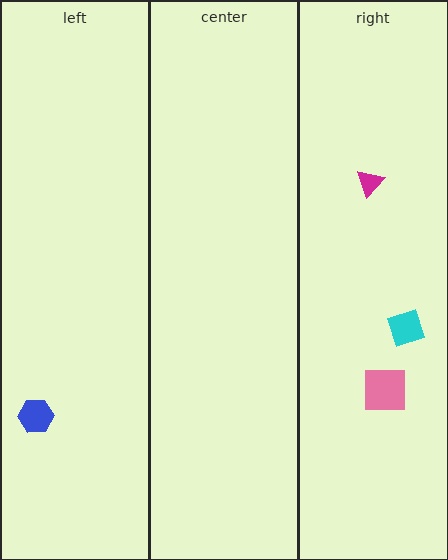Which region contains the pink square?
The right region.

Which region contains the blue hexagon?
The left region.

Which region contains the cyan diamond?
The right region.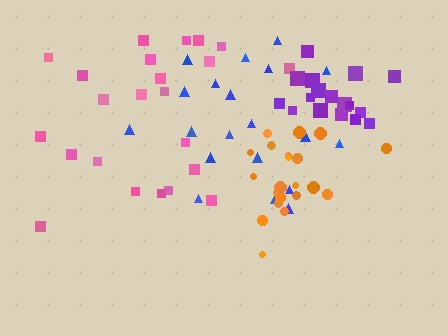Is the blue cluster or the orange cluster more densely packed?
Orange.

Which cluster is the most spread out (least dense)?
Pink.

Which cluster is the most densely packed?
Purple.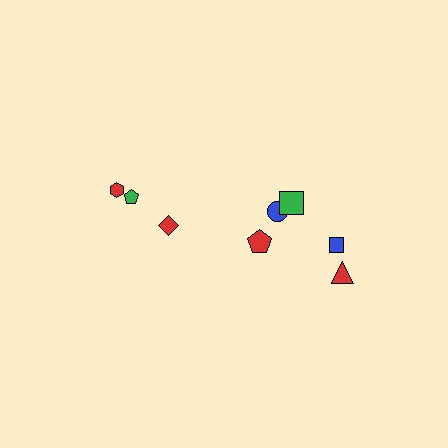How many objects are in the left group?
There are 3 objects.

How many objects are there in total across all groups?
There are 8 objects.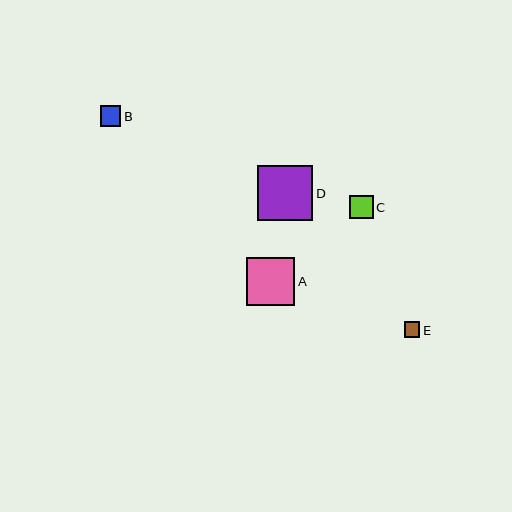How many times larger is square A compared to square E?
Square A is approximately 3.1 times the size of square E.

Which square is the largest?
Square D is the largest with a size of approximately 55 pixels.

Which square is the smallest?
Square E is the smallest with a size of approximately 16 pixels.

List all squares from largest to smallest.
From largest to smallest: D, A, C, B, E.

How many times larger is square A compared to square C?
Square A is approximately 2.0 times the size of square C.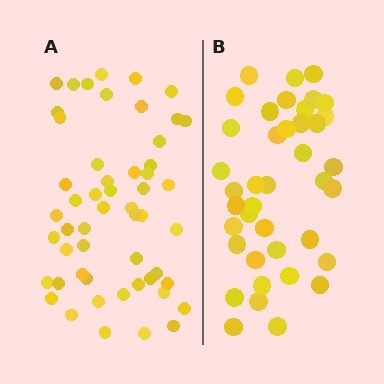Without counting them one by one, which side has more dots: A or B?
Region A (the left region) has more dots.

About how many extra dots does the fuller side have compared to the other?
Region A has approximately 15 more dots than region B.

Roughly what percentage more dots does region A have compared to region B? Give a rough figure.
About 30% more.